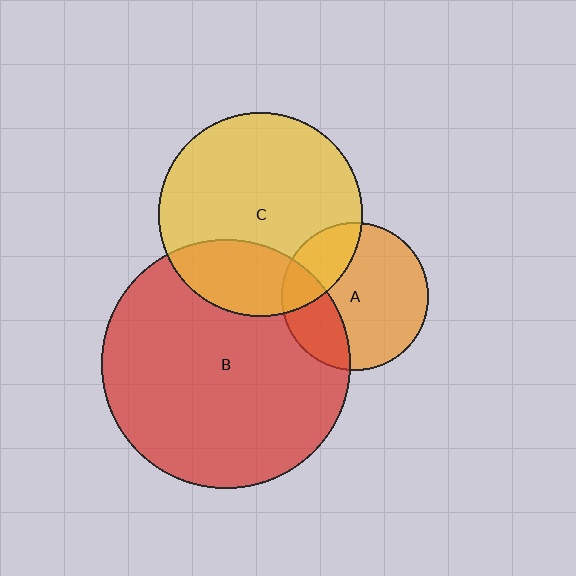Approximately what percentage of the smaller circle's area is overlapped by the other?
Approximately 25%.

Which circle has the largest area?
Circle B (red).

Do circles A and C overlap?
Yes.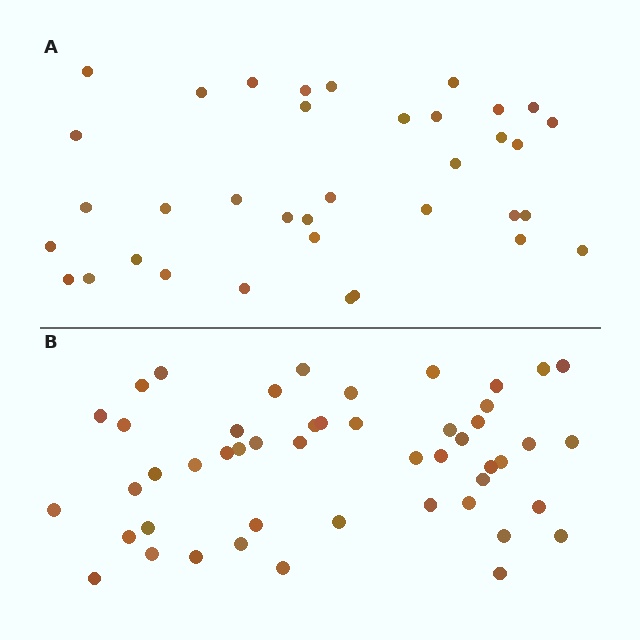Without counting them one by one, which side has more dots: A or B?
Region B (the bottom region) has more dots.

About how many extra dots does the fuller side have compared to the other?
Region B has approximately 15 more dots than region A.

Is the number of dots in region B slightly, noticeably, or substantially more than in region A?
Region B has noticeably more, but not dramatically so. The ratio is roughly 1.4 to 1.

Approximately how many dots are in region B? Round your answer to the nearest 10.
About 50 dots. (The exact count is 49, which rounds to 50.)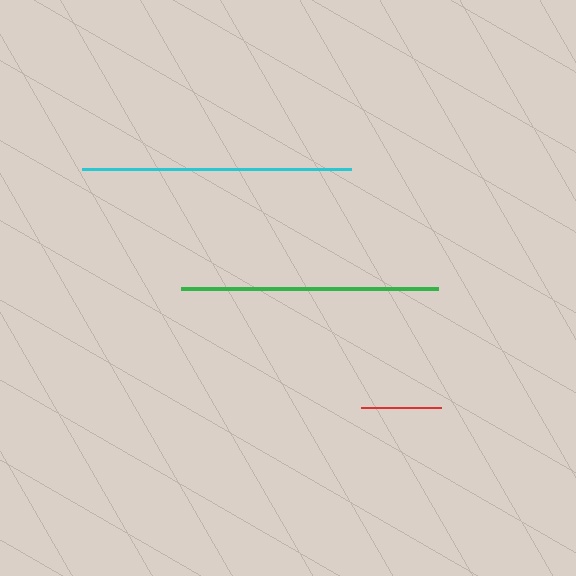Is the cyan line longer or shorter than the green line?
The cyan line is longer than the green line.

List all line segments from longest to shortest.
From longest to shortest: cyan, green, red.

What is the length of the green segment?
The green segment is approximately 257 pixels long.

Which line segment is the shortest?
The red line is the shortest at approximately 80 pixels.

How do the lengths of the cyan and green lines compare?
The cyan and green lines are approximately the same length.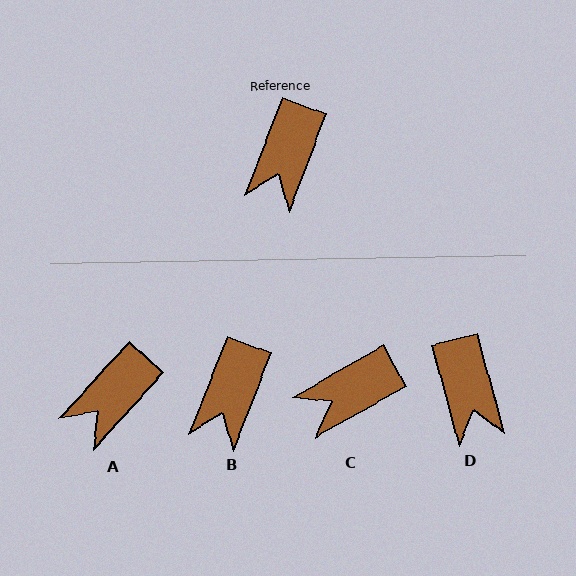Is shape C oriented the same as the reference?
No, it is off by about 39 degrees.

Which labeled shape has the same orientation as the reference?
B.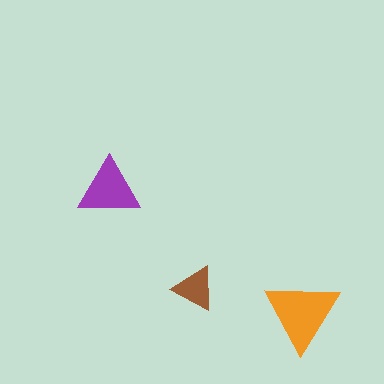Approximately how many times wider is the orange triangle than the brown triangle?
About 1.5 times wider.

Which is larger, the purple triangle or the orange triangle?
The orange one.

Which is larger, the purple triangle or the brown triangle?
The purple one.